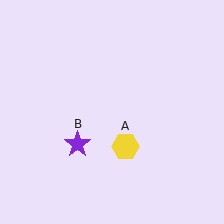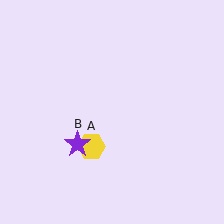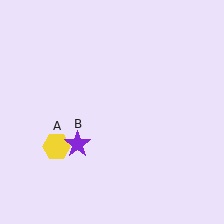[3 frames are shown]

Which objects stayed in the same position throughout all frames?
Purple star (object B) remained stationary.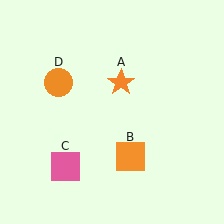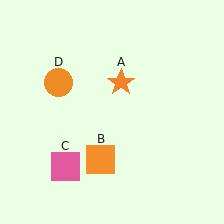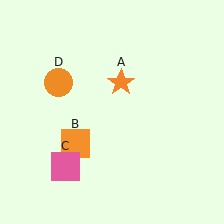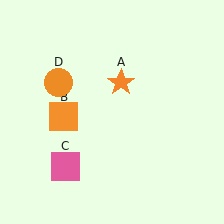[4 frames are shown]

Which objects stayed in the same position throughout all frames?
Orange star (object A) and pink square (object C) and orange circle (object D) remained stationary.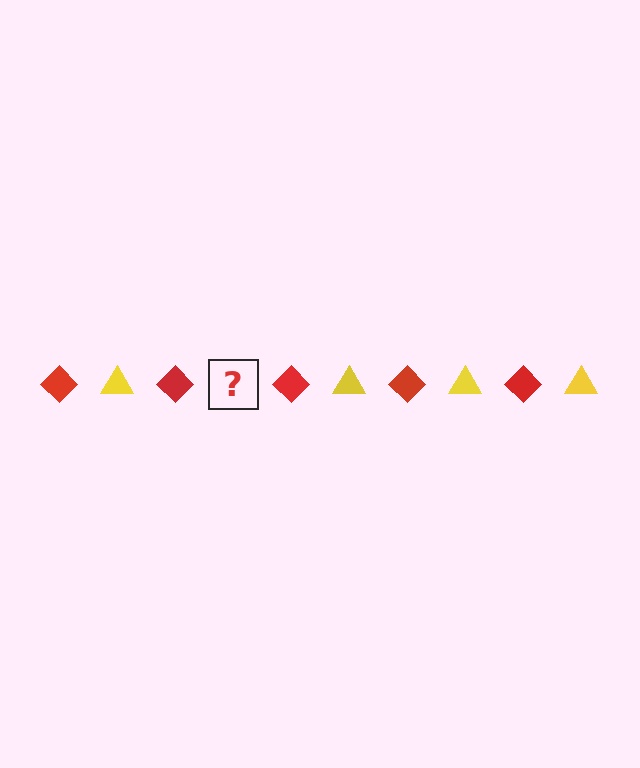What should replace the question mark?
The question mark should be replaced with a yellow triangle.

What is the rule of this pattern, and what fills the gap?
The rule is that the pattern alternates between red diamond and yellow triangle. The gap should be filled with a yellow triangle.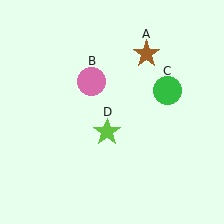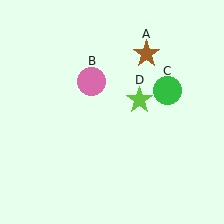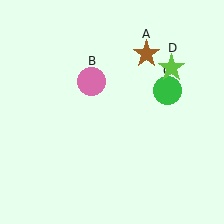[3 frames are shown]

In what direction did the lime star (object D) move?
The lime star (object D) moved up and to the right.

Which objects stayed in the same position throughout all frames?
Brown star (object A) and pink circle (object B) and green circle (object C) remained stationary.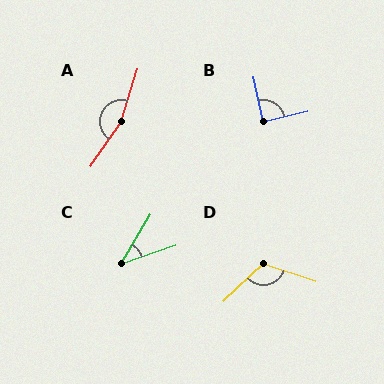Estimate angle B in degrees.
Approximately 89 degrees.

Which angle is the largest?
A, at approximately 162 degrees.